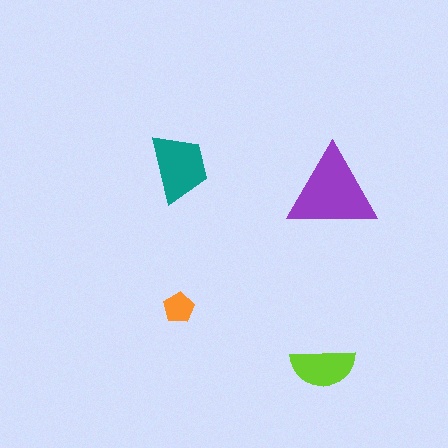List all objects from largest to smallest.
The purple triangle, the teal trapezoid, the lime semicircle, the orange pentagon.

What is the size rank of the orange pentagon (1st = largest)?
4th.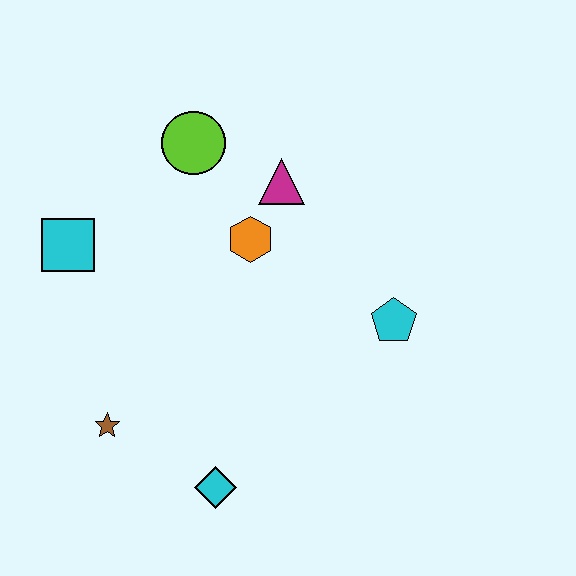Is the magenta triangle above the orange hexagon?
Yes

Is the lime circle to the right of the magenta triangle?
No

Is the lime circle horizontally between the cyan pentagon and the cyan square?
Yes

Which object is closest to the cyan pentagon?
The orange hexagon is closest to the cyan pentagon.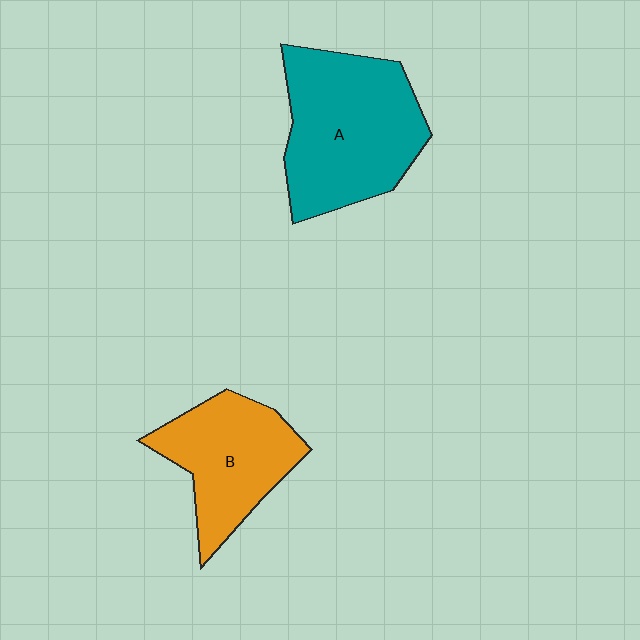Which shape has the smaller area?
Shape B (orange).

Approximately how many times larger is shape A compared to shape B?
Approximately 1.4 times.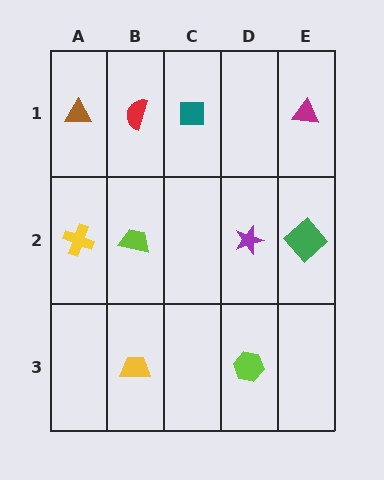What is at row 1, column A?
A brown triangle.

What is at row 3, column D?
A lime hexagon.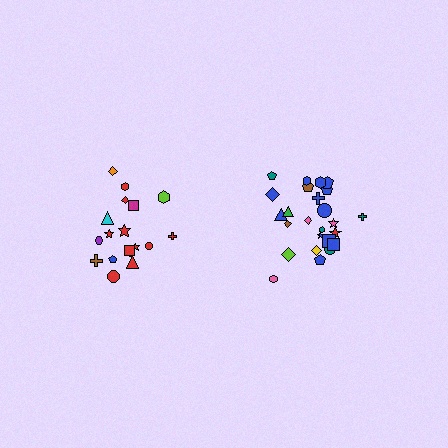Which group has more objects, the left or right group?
The right group.